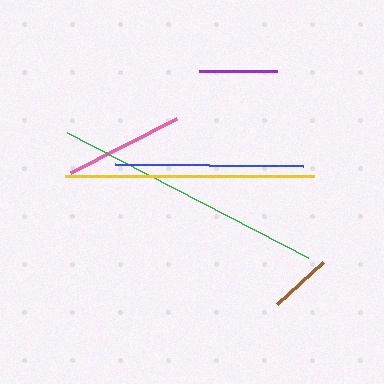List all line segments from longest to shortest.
From longest to shortest: green, yellow, blue, pink, purple, brown.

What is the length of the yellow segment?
The yellow segment is approximately 249 pixels long.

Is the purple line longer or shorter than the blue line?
The blue line is longer than the purple line.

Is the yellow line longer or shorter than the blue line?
The yellow line is longer than the blue line.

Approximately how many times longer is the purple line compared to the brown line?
The purple line is approximately 1.3 times the length of the brown line.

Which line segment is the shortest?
The brown line is the shortest at approximately 62 pixels.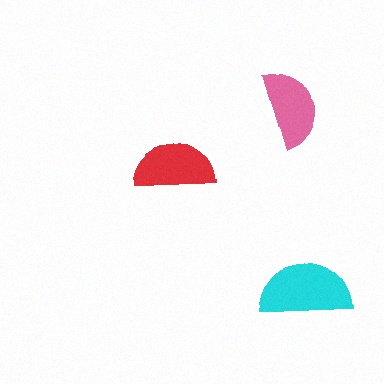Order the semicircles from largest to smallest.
the cyan one, the red one, the pink one.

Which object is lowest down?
The cyan semicircle is bottommost.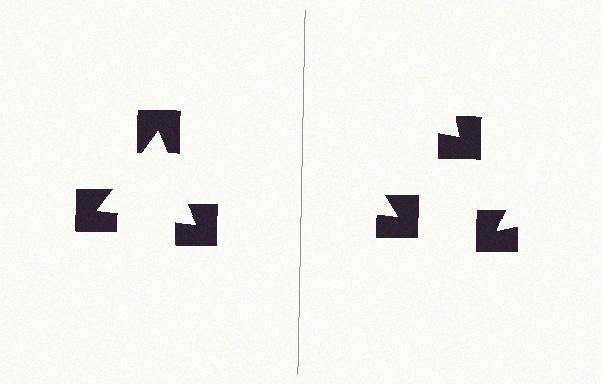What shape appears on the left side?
An illusory triangle.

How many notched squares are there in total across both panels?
6 — 3 on each side.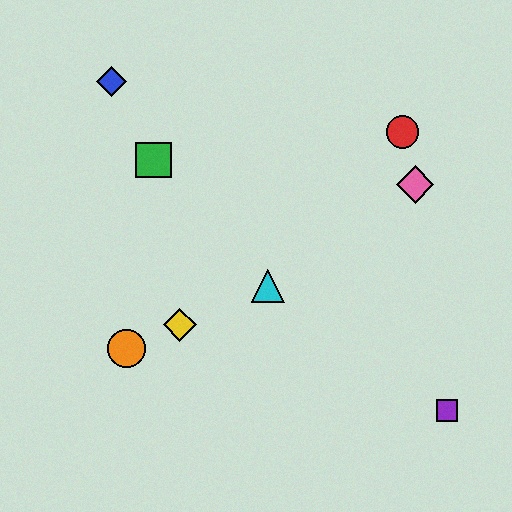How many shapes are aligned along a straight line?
3 shapes (the yellow diamond, the orange circle, the cyan triangle) are aligned along a straight line.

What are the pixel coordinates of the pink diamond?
The pink diamond is at (415, 184).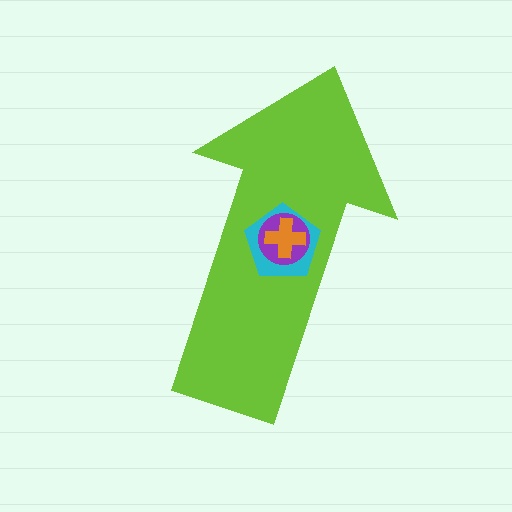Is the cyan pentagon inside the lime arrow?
Yes.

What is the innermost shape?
The orange cross.